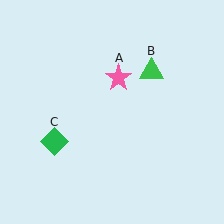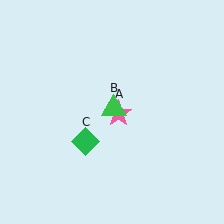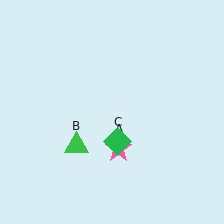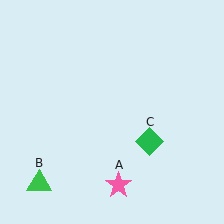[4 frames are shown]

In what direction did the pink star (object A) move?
The pink star (object A) moved down.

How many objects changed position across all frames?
3 objects changed position: pink star (object A), green triangle (object B), green diamond (object C).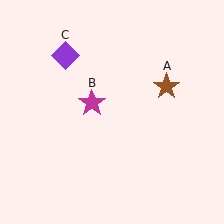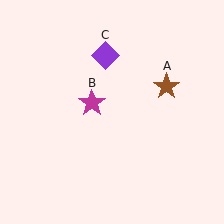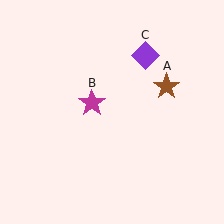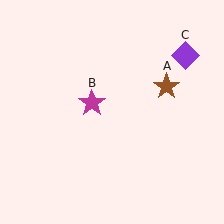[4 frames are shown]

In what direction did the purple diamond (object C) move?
The purple diamond (object C) moved right.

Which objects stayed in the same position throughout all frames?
Brown star (object A) and magenta star (object B) remained stationary.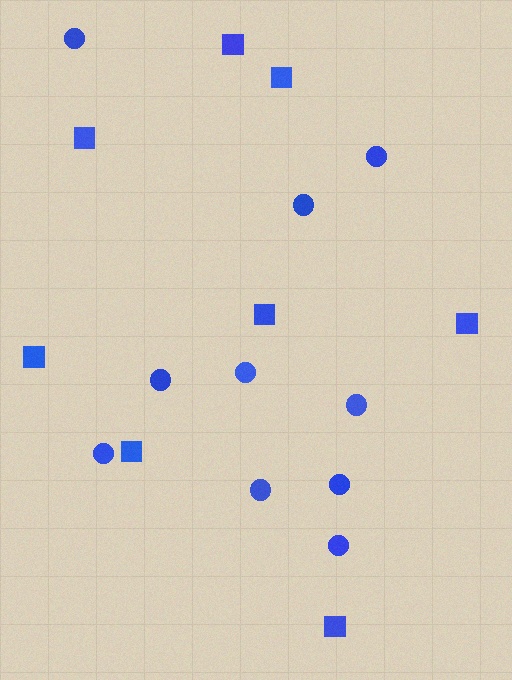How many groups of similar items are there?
There are 2 groups: one group of squares (8) and one group of circles (10).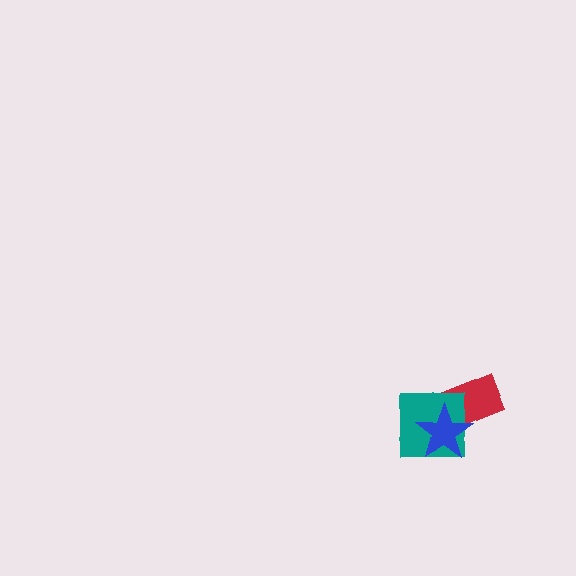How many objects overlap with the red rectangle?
2 objects overlap with the red rectangle.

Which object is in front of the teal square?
The blue star is in front of the teal square.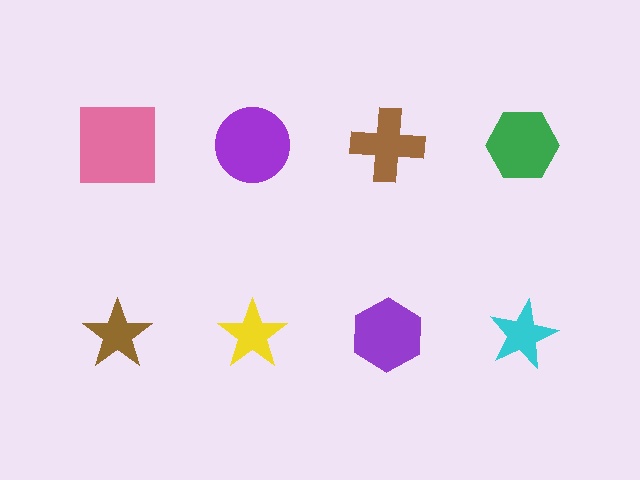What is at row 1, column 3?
A brown cross.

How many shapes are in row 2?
4 shapes.